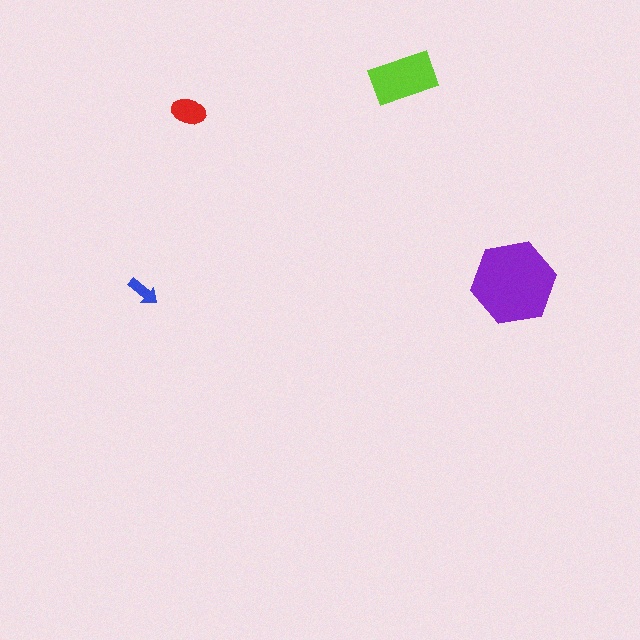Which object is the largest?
The purple hexagon.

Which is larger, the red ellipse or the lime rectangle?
The lime rectangle.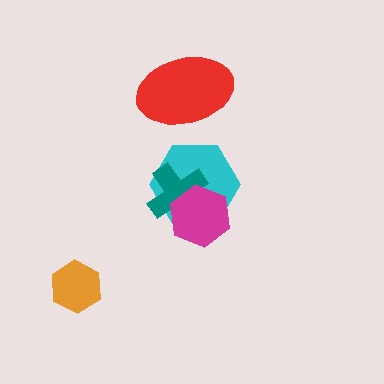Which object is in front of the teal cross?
The magenta hexagon is in front of the teal cross.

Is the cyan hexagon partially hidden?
Yes, it is partially covered by another shape.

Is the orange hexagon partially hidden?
No, no other shape covers it.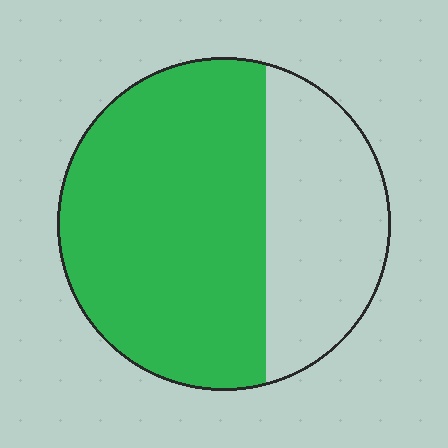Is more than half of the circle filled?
Yes.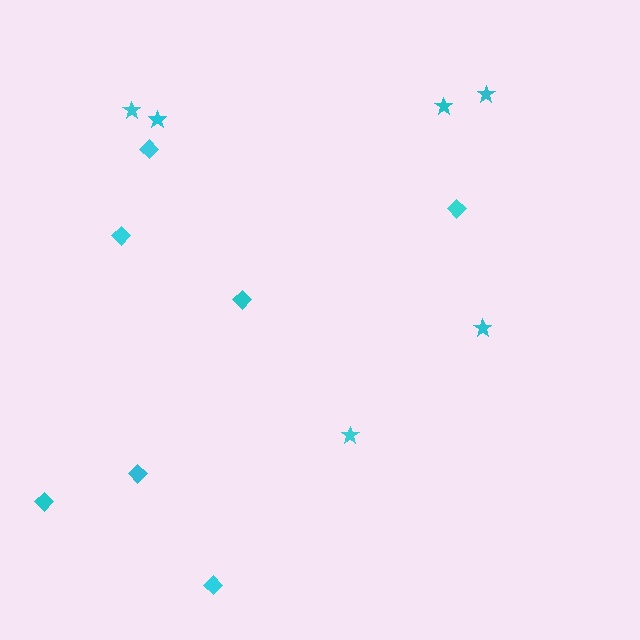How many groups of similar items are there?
There are 2 groups: one group of diamonds (7) and one group of stars (6).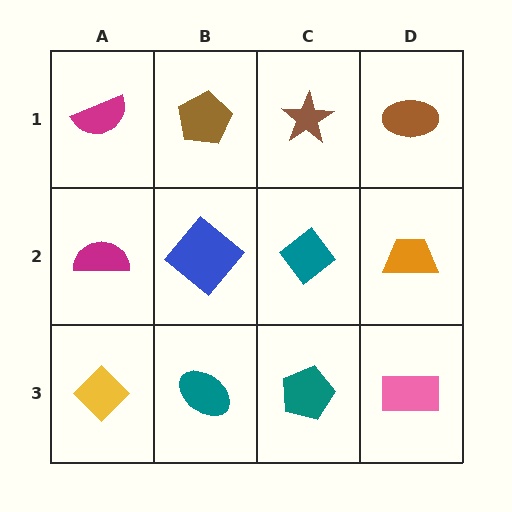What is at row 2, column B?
A blue diamond.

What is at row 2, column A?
A magenta semicircle.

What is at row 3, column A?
A yellow diamond.